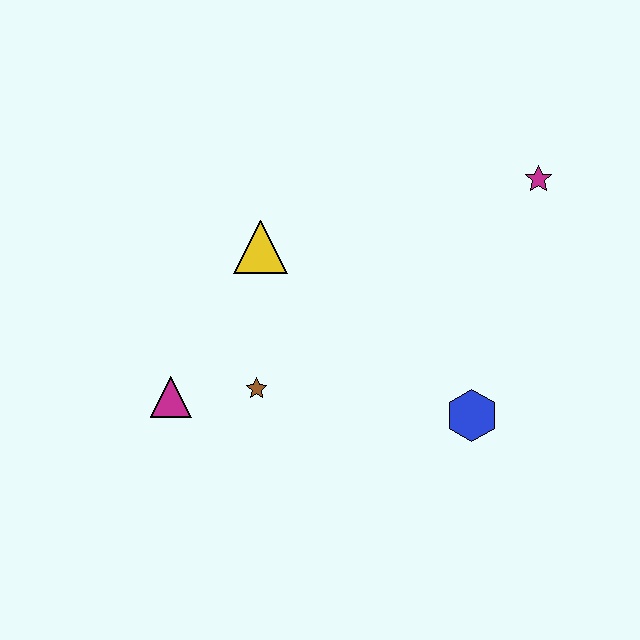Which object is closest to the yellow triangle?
The brown star is closest to the yellow triangle.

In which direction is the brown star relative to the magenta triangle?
The brown star is to the right of the magenta triangle.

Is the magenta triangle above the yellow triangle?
No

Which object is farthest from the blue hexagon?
The magenta triangle is farthest from the blue hexagon.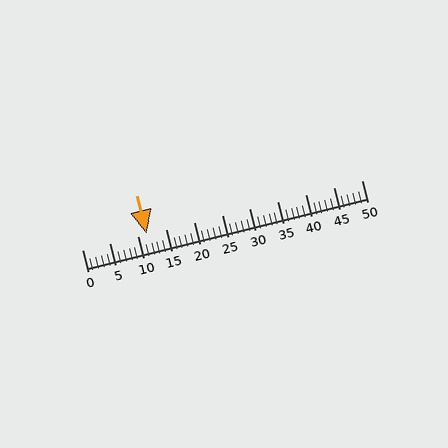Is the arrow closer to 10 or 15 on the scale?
The arrow is closer to 10.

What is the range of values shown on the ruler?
The ruler shows values from 0 to 50.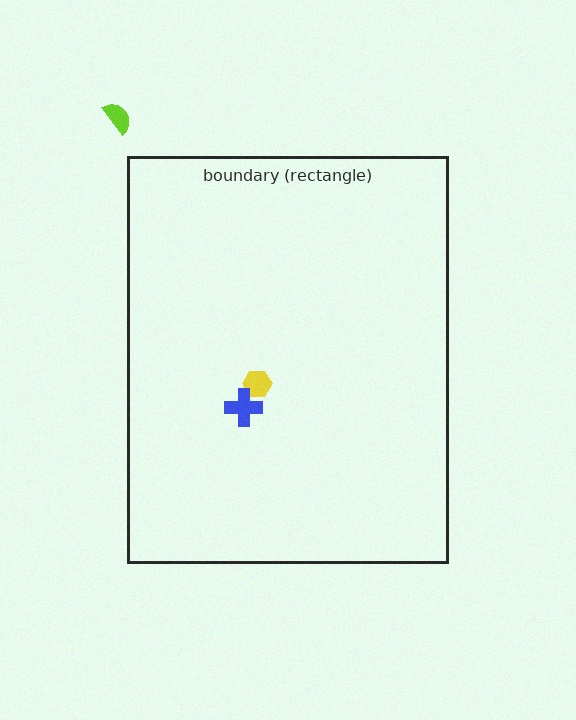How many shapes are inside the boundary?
2 inside, 1 outside.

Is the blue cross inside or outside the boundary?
Inside.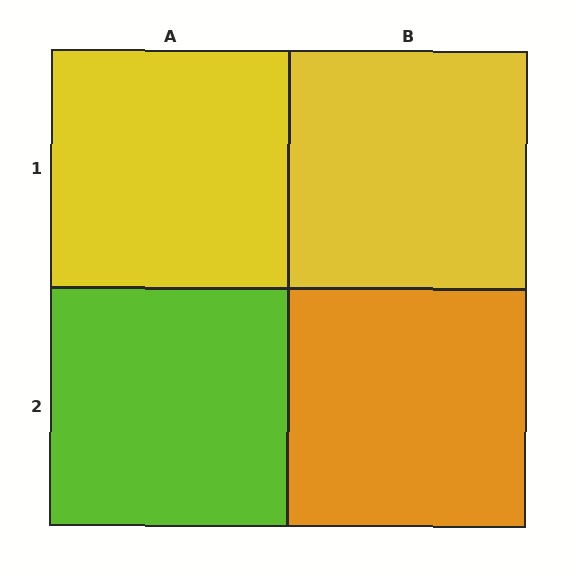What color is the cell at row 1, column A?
Yellow.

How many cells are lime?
1 cell is lime.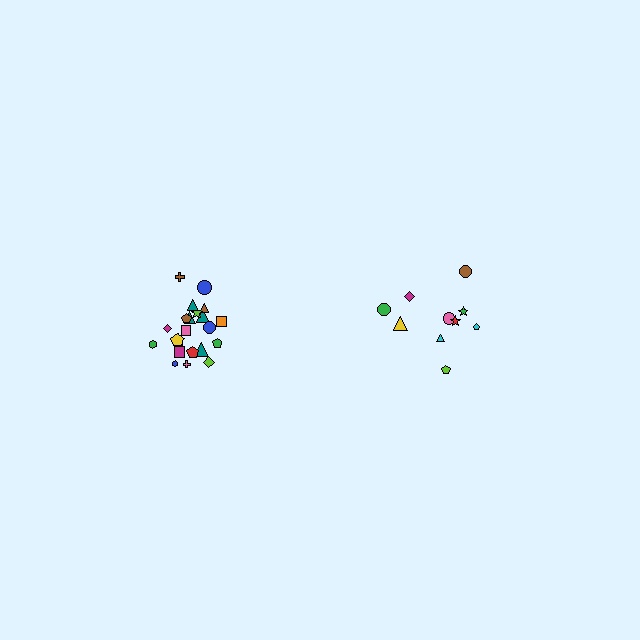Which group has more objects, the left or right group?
The left group.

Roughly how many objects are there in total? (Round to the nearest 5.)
Roughly 30 objects in total.